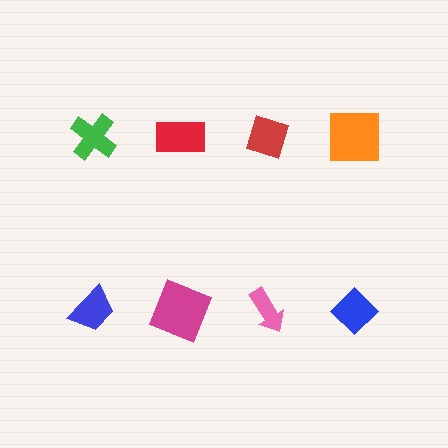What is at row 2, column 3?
A pink arrow.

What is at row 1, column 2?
A red rectangle.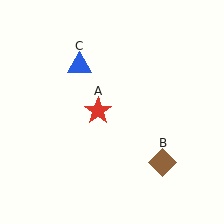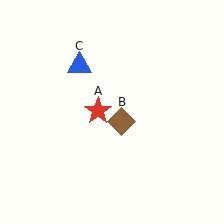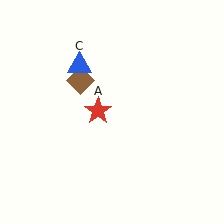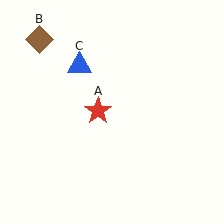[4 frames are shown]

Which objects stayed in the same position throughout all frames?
Red star (object A) and blue triangle (object C) remained stationary.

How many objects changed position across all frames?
1 object changed position: brown diamond (object B).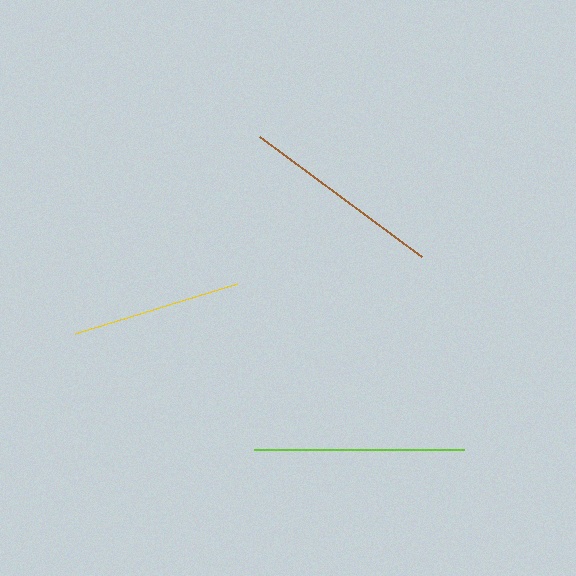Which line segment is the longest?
The lime line is the longest at approximately 211 pixels.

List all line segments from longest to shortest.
From longest to shortest: lime, brown, yellow.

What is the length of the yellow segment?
The yellow segment is approximately 169 pixels long.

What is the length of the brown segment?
The brown segment is approximately 202 pixels long.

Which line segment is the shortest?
The yellow line is the shortest at approximately 169 pixels.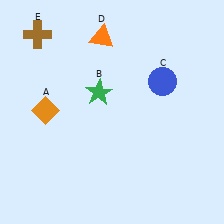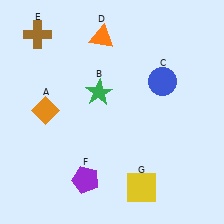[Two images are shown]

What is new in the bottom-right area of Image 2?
A yellow square (G) was added in the bottom-right area of Image 2.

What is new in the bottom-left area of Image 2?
A purple pentagon (F) was added in the bottom-left area of Image 2.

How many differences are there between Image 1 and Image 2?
There are 2 differences between the two images.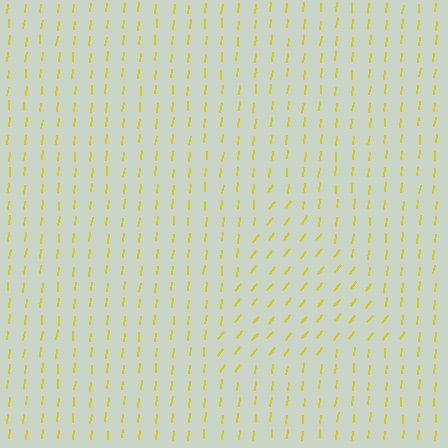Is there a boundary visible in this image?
Yes, there is a texture boundary formed by a change in line orientation.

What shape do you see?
I see a triangle.